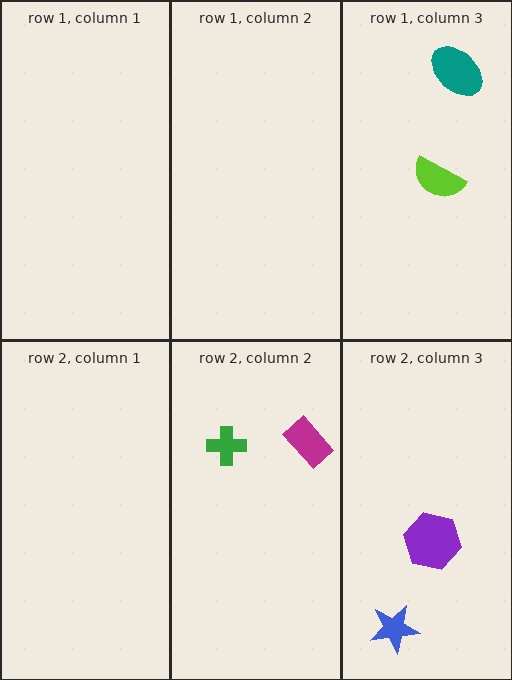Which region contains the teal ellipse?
The row 1, column 3 region.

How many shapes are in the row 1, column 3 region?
2.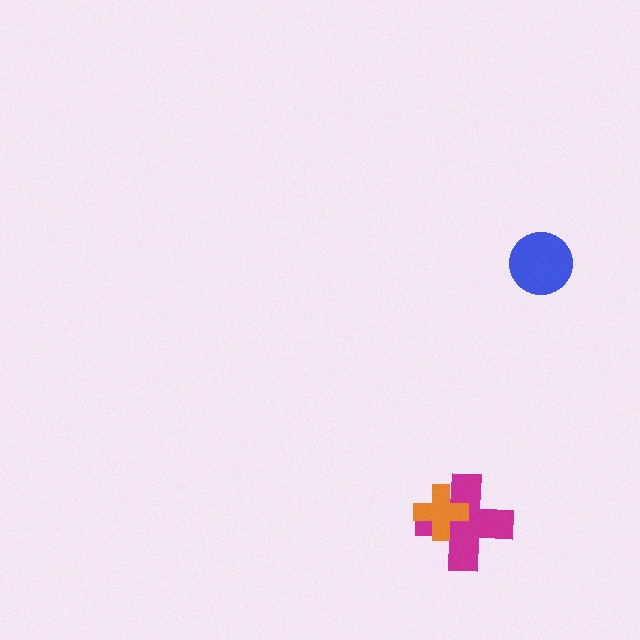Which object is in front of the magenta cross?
The orange cross is in front of the magenta cross.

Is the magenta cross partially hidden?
Yes, it is partially covered by another shape.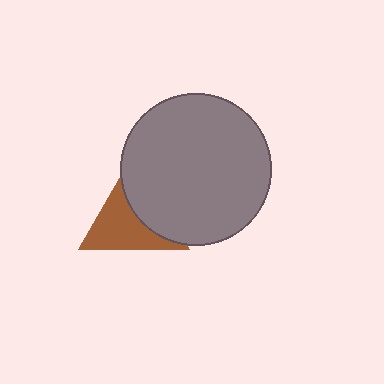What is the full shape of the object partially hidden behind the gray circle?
The partially hidden object is a brown triangle.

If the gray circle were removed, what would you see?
You would see the complete brown triangle.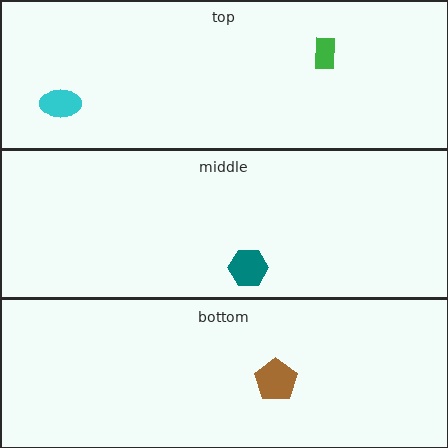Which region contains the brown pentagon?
The bottom region.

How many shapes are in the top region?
2.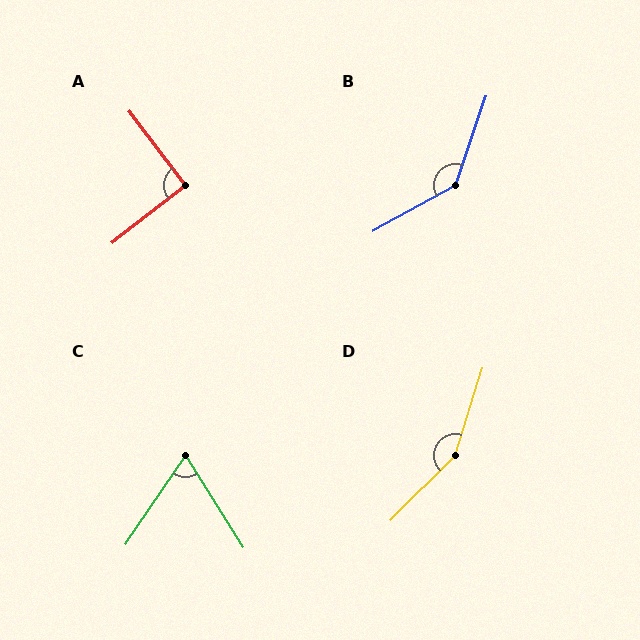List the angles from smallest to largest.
C (66°), A (91°), B (138°), D (152°).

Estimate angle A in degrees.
Approximately 91 degrees.